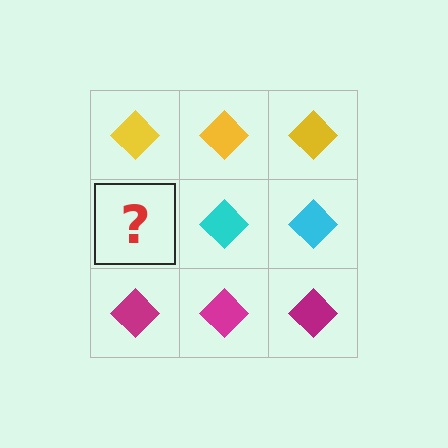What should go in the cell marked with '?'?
The missing cell should contain a cyan diamond.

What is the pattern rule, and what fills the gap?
The rule is that each row has a consistent color. The gap should be filled with a cyan diamond.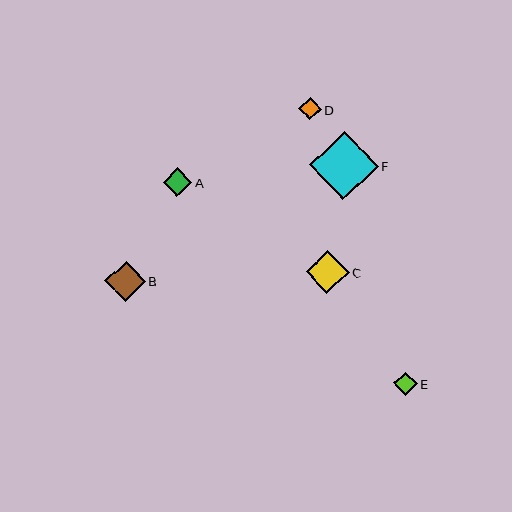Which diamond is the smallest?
Diamond D is the smallest with a size of approximately 23 pixels.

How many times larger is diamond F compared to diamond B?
Diamond F is approximately 1.7 times the size of diamond B.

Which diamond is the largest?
Diamond F is the largest with a size of approximately 69 pixels.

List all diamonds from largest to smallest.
From largest to smallest: F, C, B, A, E, D.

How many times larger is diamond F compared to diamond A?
Diamond F is approximately 2.4 times the size of diamond A.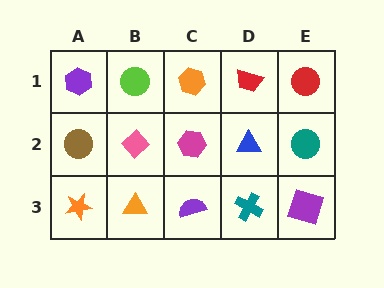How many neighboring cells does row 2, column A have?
3.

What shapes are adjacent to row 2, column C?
An orange hexagon (row 1, column C), a purple semicircle (row 3, column C), a pink diamond (row 2, column B), a blue triangle (row 2, column D).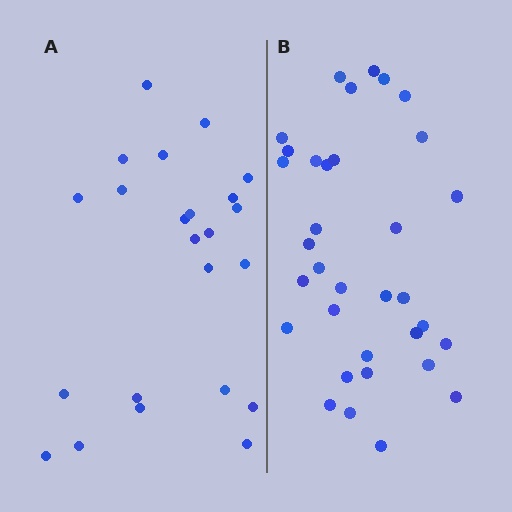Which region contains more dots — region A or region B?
Region B (the right region) has more dots.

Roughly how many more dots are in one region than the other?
Region B has roughly 12 or so more dots than region A.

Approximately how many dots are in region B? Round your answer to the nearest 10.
About 30 dots. (The exact count is 34, which rounds to 30.)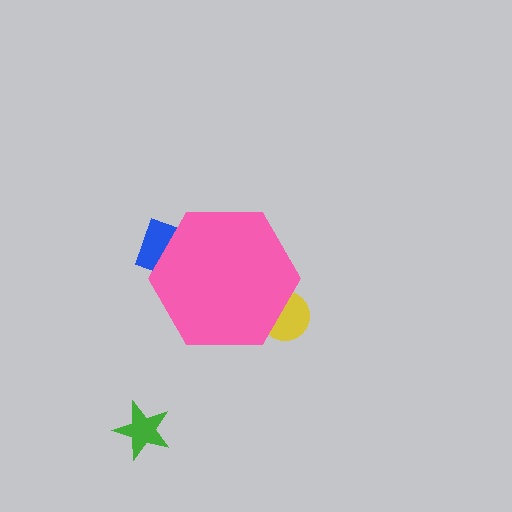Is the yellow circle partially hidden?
Yes, the yellow circle is partially hidden behind the pink hexagon.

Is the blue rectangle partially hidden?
Yes, the blue rectangle is partially hidden behind the pink hexagon.